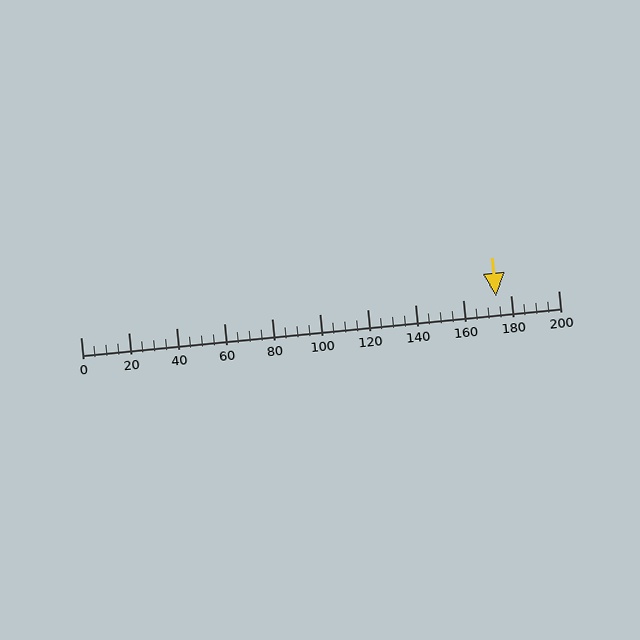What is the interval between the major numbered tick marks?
The major tick marks are spaced 20 units apart.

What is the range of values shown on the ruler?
The ruler shows values from 0 to 200.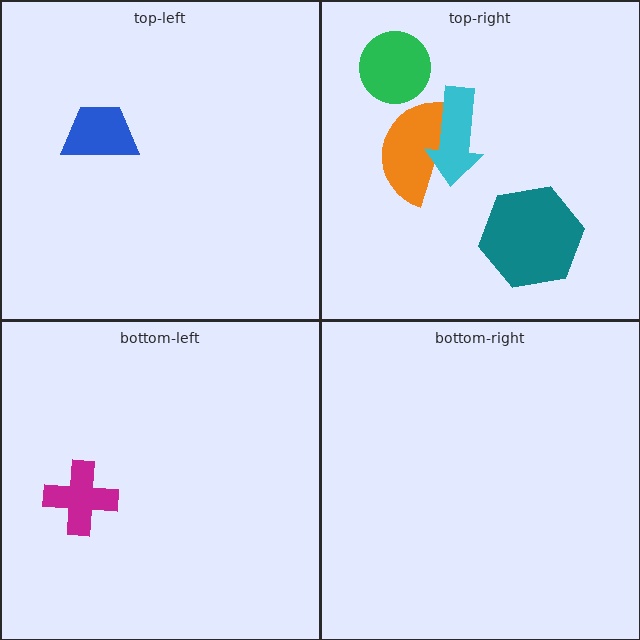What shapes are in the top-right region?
The orange semicircle, the cyan arrow, the teal hexagon, the green circle.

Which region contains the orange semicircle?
The top-right region.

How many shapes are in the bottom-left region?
1.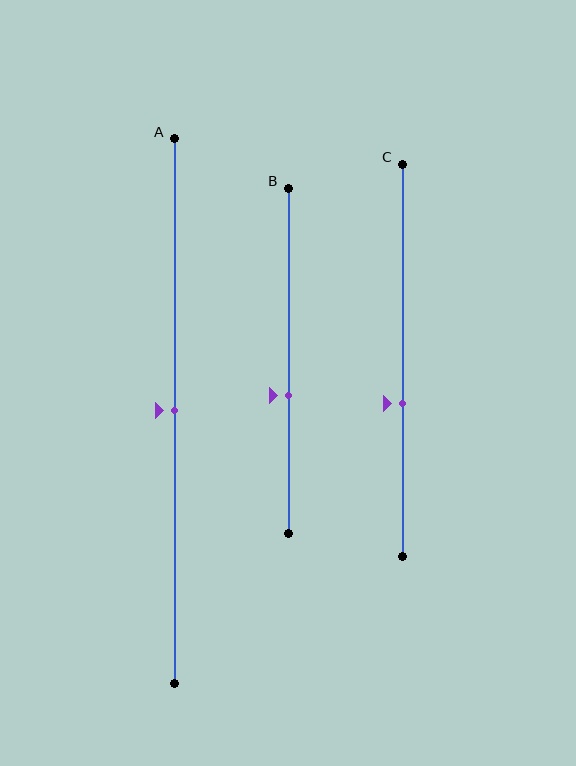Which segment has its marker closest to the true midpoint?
Segment A has its marker closest to the true midpoint.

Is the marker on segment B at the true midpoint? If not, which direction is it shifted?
No, the marker on segment B is shifted downward by about 10% of the segment length.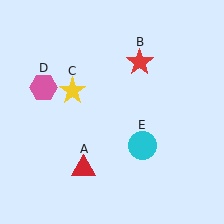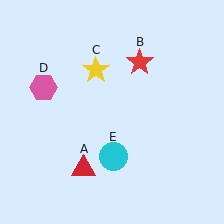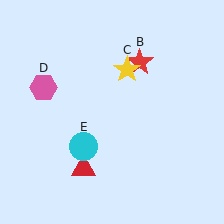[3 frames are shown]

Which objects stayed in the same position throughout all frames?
Red triangle (object A) and red star (object B) and pink hexagon (object D) remained stationary.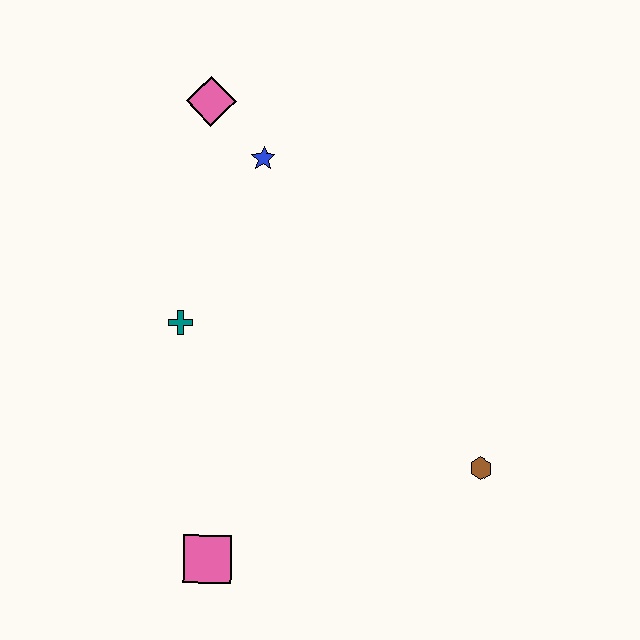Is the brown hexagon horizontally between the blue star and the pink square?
No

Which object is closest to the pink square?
The teal cross is closest to the pink square.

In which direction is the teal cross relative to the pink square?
The teal cross is above the pink square.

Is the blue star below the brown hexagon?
No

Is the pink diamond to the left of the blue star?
Yes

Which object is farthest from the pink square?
The pink diamond is farthest from the pink square.